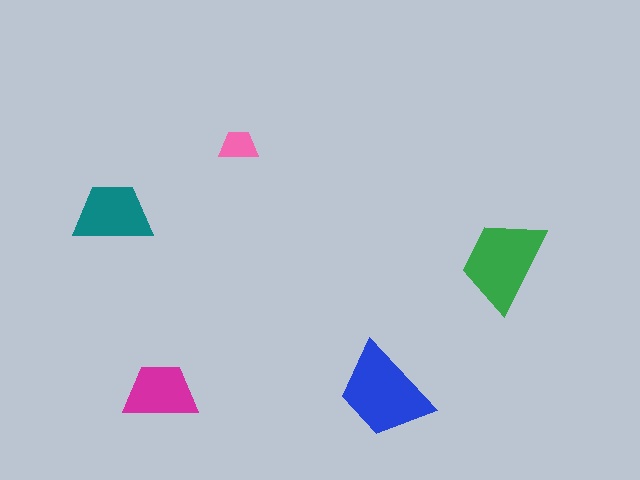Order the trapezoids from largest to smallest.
the blue one, the green one, the teal one, the magenta one, the pink one.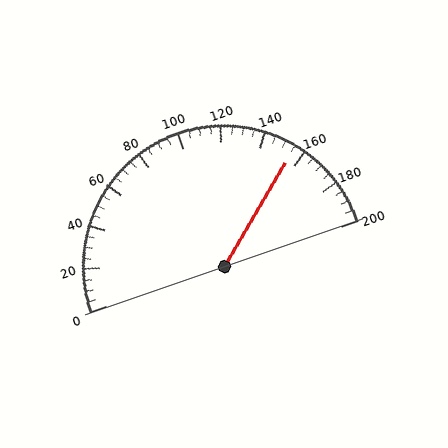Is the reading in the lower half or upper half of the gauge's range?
The reading is in the upper half of the range (0 to 200).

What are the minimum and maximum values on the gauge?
The gauge ranges from 0 to 200.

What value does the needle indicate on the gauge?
The needle indicates approximately 155.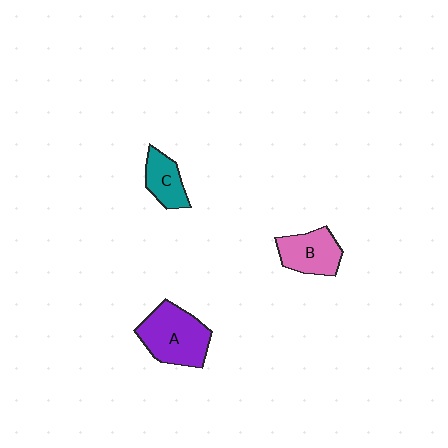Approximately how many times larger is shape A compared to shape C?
Approximately 1.9 times.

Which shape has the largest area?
Shape A (purple).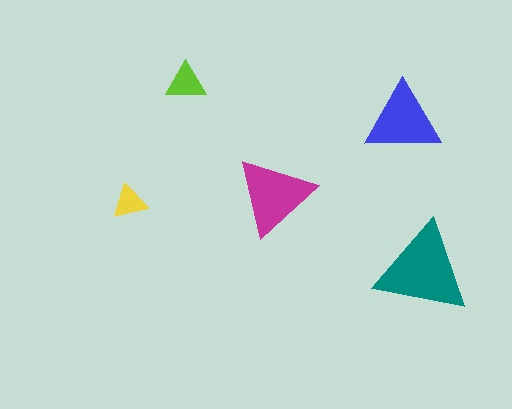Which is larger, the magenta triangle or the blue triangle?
The magenta one.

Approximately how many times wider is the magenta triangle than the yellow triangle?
About 2 times wider.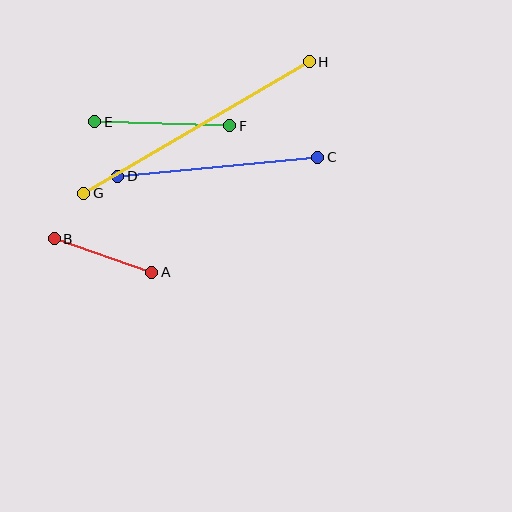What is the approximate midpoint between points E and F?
The midpoint is at approximately (162, 124) pixels.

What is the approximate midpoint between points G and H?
The midpoint is at approximately (196, 127) pixels.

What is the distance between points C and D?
The distance is approximately 201 pixels.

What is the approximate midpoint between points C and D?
The midpoint is at approximately (218, 167) pixels.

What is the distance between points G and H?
The distance is approximately 261 pixels.